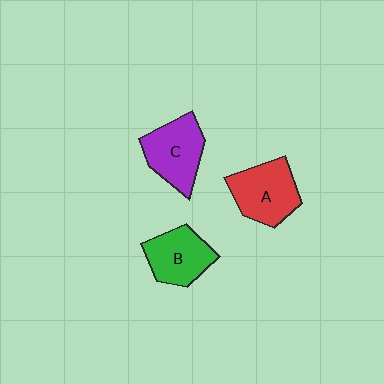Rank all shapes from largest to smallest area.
From largest to smallest: A (red), C (purple), B (green).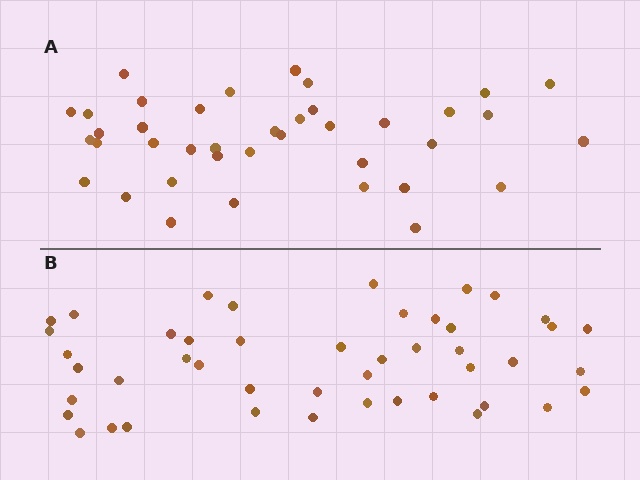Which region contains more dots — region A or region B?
Region B (the bottom region) has more dots.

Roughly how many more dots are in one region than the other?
Region B has roughly 8 or so more dots than region A.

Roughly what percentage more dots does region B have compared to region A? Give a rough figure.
About 20% more.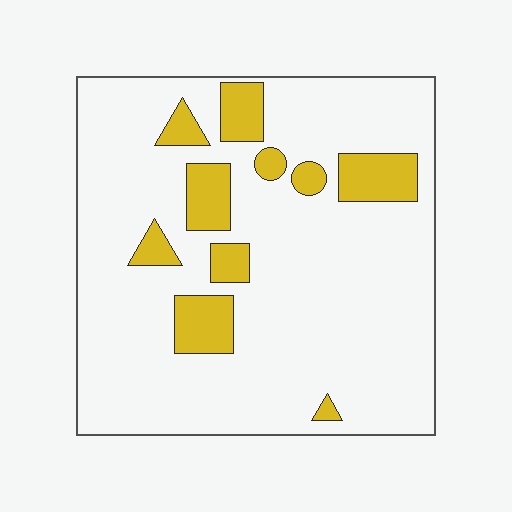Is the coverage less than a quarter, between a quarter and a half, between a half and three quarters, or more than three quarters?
Less than a quarter.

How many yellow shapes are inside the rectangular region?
10.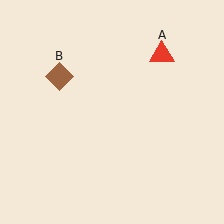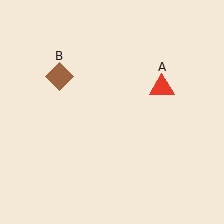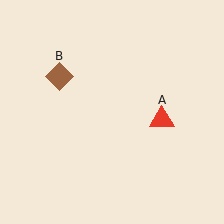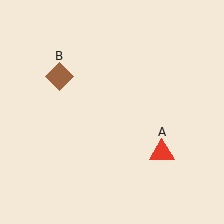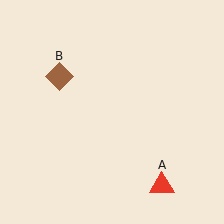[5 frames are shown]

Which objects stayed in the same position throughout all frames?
Brown diamond (object B) remained stationary.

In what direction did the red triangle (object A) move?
The red triangle (object A) moved down.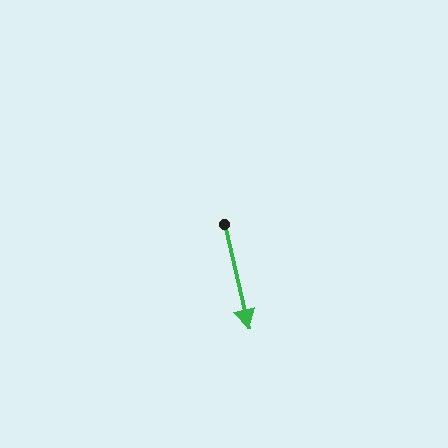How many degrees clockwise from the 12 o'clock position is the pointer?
Approximately 167 degrees.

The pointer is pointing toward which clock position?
Roughly 6 o'clock.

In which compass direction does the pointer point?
South.